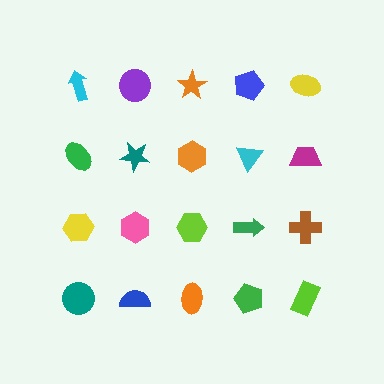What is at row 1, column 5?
A yellow ellipse.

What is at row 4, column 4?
A green pentagon.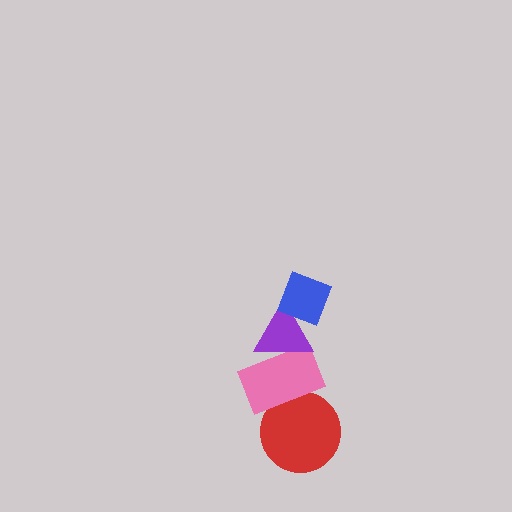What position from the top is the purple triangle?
The purple triangle is 2nd from the top.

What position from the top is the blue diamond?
The blue diamond is 1st from the top.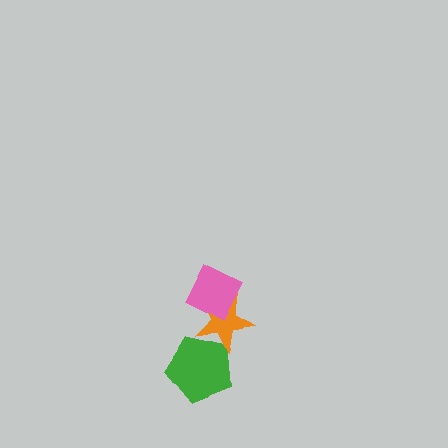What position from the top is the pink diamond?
The pink diamond is 1st from the top.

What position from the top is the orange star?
The orange star is 2nd from the top.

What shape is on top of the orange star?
The pink diamond is on top of the orange star.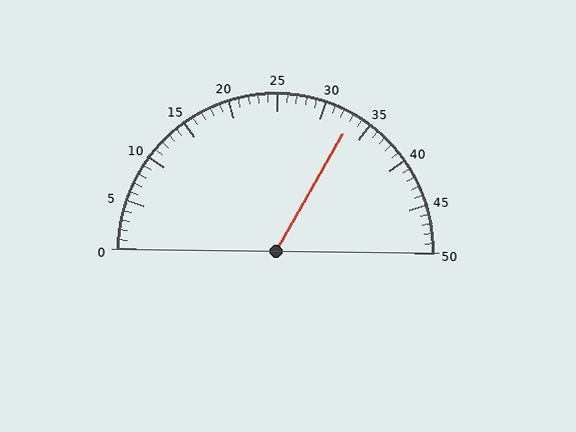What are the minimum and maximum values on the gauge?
The gauge ranges from 0 to 50.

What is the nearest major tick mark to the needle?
The nearest major tick mark is 35.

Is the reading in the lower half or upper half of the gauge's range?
The reading is in the upper half of the range (0 to 50).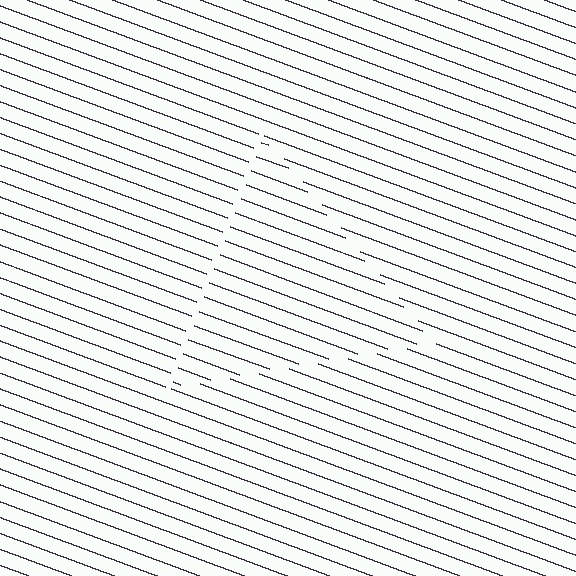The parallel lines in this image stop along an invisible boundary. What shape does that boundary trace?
An illusory triangle. The interior of the shape contains the same grating, shifted by half a period — the contour is defined by the phase discontinuity where line-ends from the inner and outer gratings abut.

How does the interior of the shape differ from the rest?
The interior of the shape contains the same grating, shifted by half a period — the contour is defined by the phase discontinuity where line-ends from the inner and outer gratings abut.